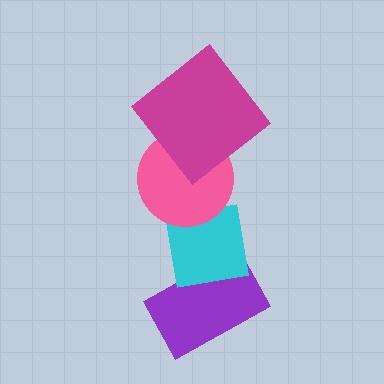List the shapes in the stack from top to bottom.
From top to bottom: the magenta diamond, the pink circle, the cyan square, the purple rectangle.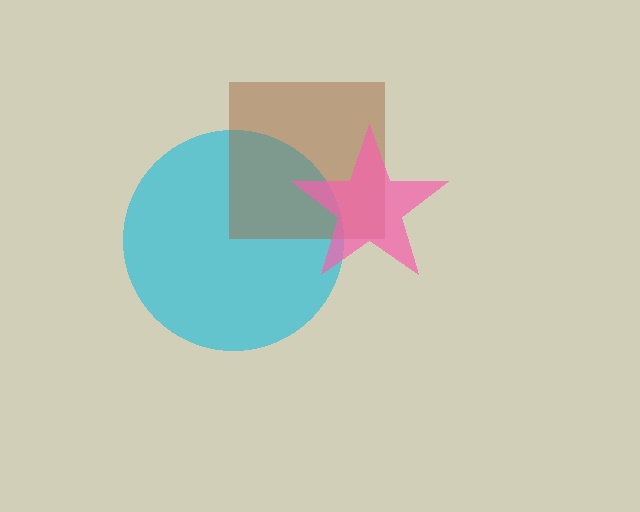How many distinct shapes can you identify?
There are 3 distinct shapes: a cyan circle, a brown square, a pink star.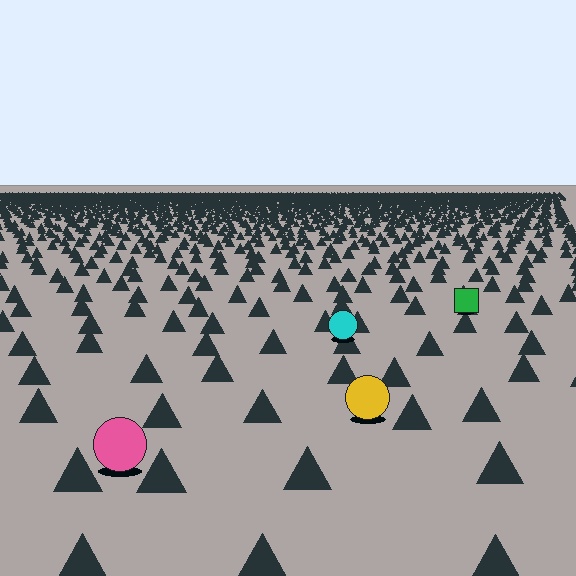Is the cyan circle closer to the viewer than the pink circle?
No. The pink circle is closer — you can tell from the texture gradient: the ground texture is coarser near it.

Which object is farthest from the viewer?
The green square is farthest from the viewer. It appears smaller and the ground texture around it is denser.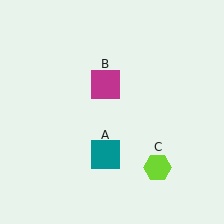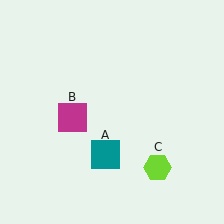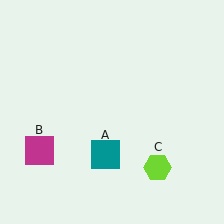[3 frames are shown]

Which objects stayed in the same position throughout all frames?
Teal square (object A) and lime hexagon (object C) remained stationary.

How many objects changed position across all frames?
1 object changed position: magenta square (object B).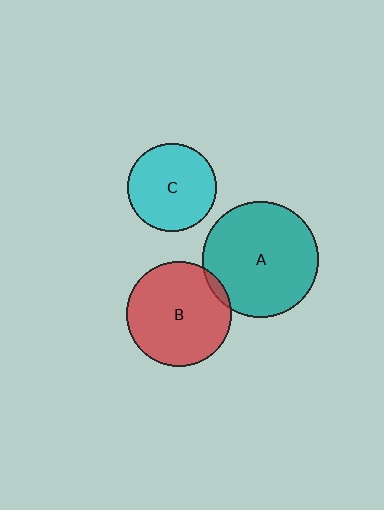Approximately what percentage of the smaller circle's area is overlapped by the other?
Approximately 5%.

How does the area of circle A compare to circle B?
Approximately 1.2 times.